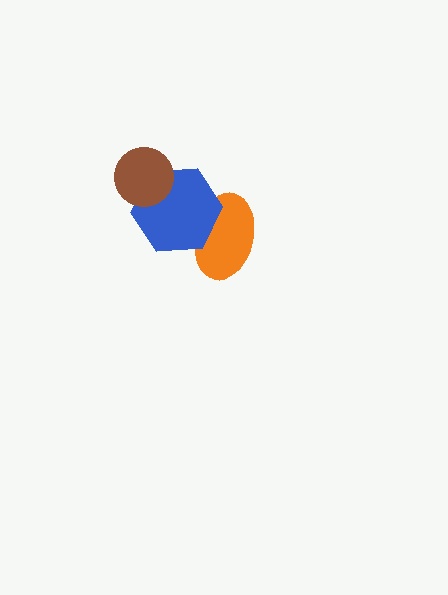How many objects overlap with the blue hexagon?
2 objects overlap with the blue hexagon.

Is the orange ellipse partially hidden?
Yes, it is partially covered by another shape.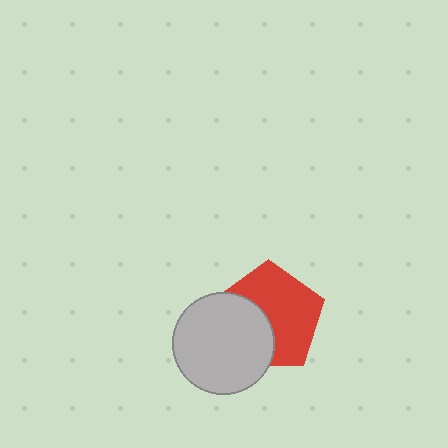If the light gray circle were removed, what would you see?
You would see the complete red pentagon.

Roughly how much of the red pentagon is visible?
About half of it is visible (roughly 61%).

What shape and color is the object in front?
The object in front is a light gray circle.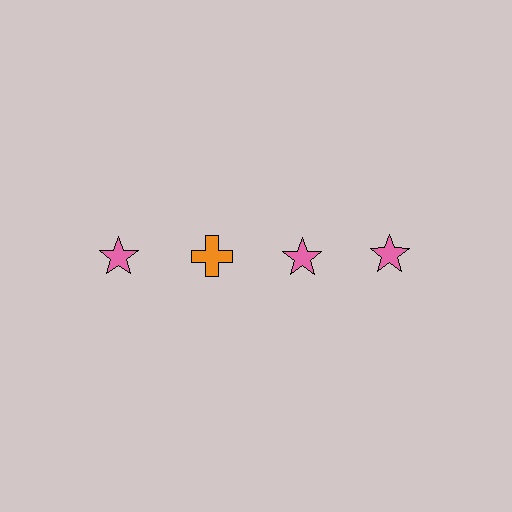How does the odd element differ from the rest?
It differs in both color (orange instead of pink) and shape (cross instead of star).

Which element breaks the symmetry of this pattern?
The orange cross in the top row, second from left column breaks the symmetry. All other shapes are pink stars.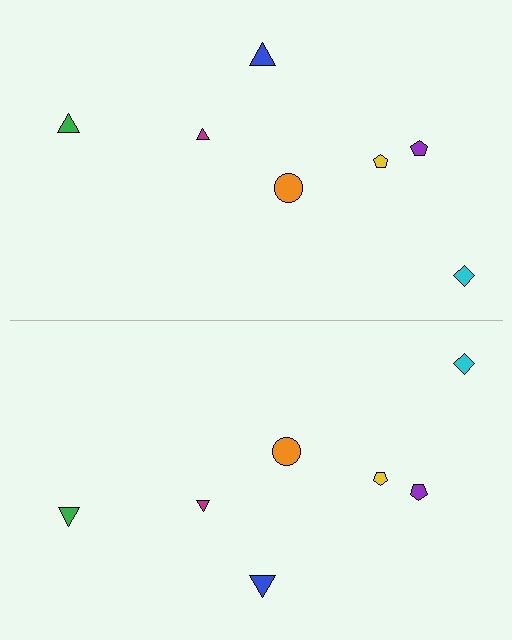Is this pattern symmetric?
Yes, this pattern has bilateral (reflection) symmetry.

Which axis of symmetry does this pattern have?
The pattern has a horizontal axis of symmetry running through the center of the image.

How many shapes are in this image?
There are 14 shapes in this image.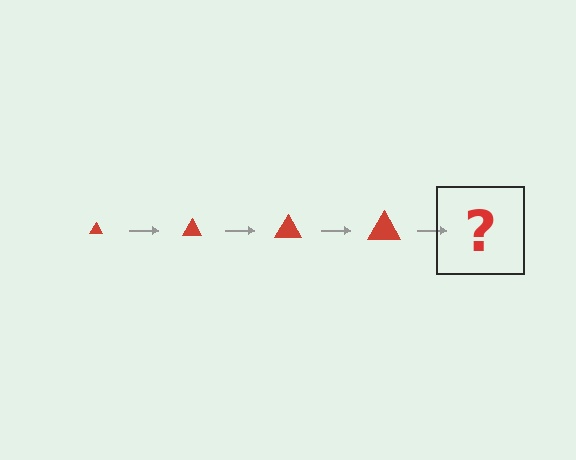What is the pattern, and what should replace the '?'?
The pattern is that the triangle gets progressively larger each step. The '?' should be a red triangle, larger than the previous one.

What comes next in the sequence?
The next element should be a red triangle, larger than the previous one.